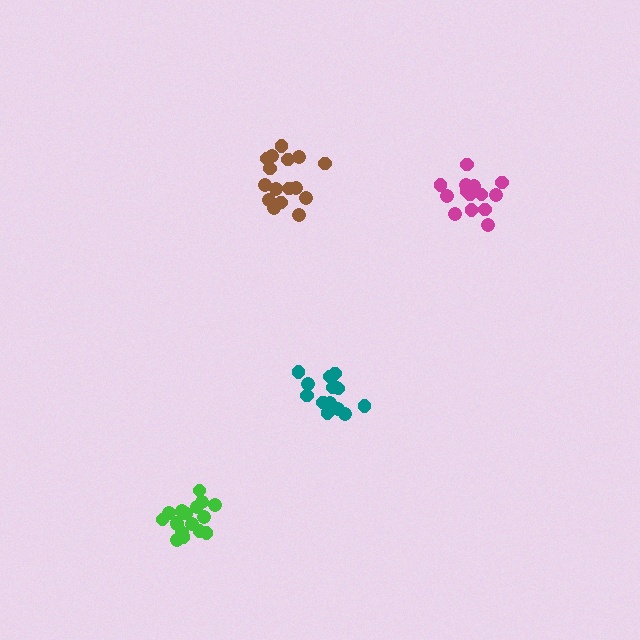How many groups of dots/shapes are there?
There are 4 groups.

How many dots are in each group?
Group 1: 15 dots, Group 2: 16 dots, Group 3: 16 dots, Group 4: 17 dots (64 total).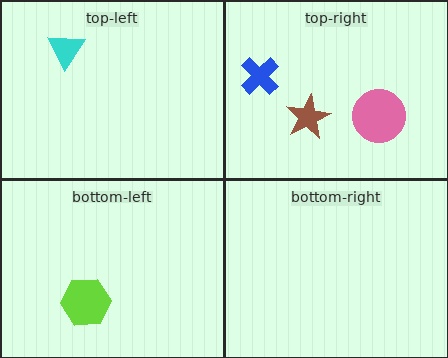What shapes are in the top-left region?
The cyan triangle.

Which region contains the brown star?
The top-right region.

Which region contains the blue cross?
The top-right region.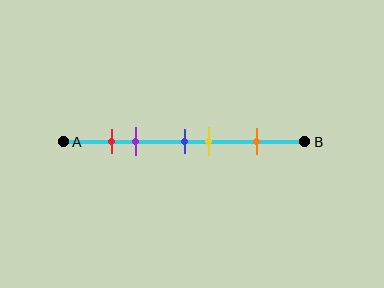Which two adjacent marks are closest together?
The red and purple marks are the closest adjacent pair.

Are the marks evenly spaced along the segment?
No, the marks are not evenly spaced.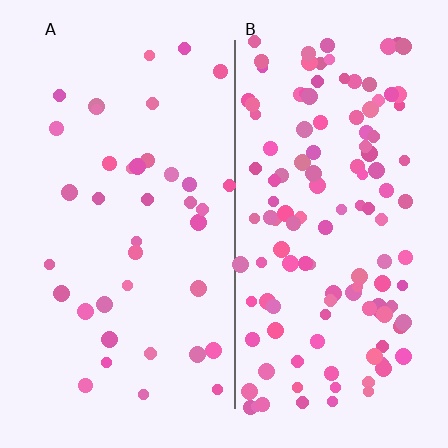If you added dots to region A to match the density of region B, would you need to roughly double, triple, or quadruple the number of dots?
Approximately triple.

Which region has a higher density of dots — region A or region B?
B (the right).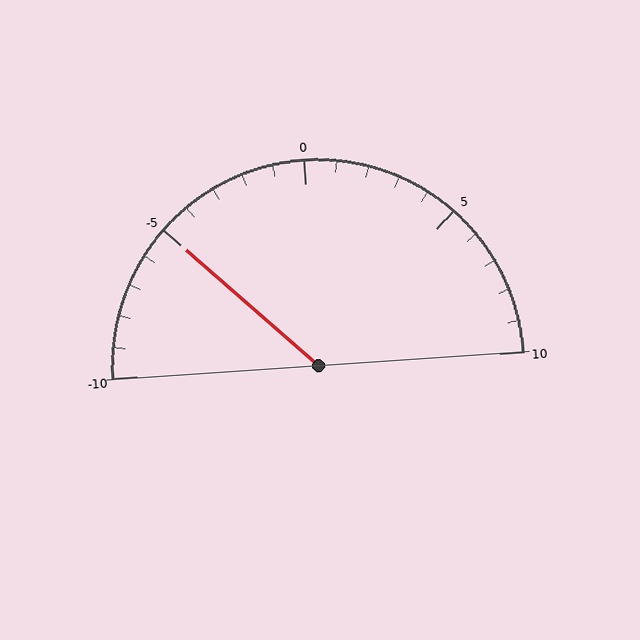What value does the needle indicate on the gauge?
The needle indicates approximately -5.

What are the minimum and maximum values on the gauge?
The gauge ranges from -10 to 10.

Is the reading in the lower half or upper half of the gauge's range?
The reading is in the lower half of the range (-10 to 10).